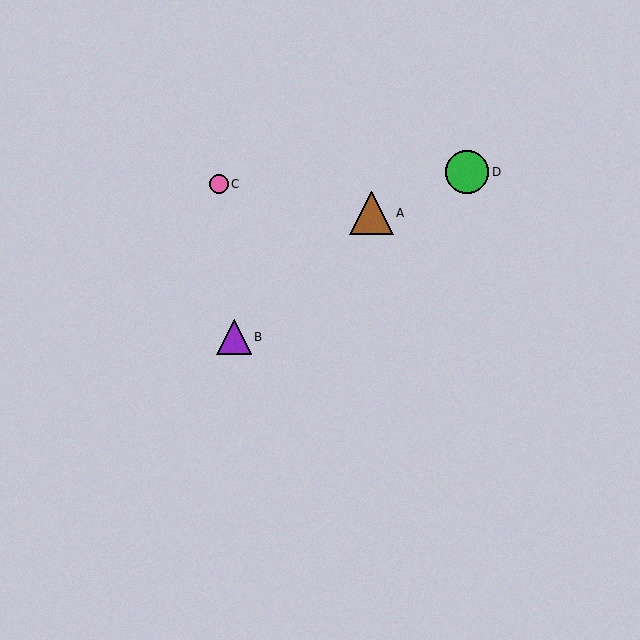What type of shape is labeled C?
Shape C is a pink circle.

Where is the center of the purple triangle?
The center of the purple triangle is at (234, 337).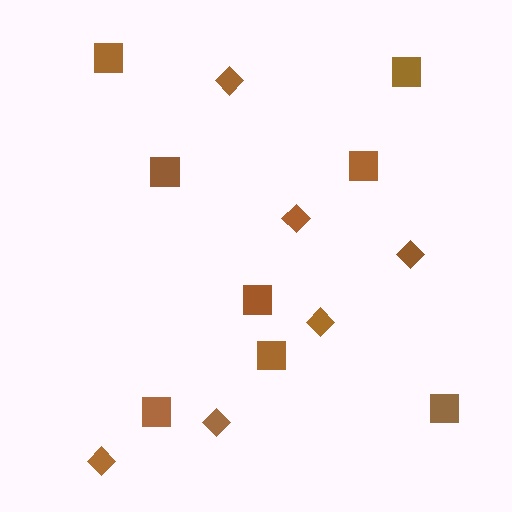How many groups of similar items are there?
There are 2 groups: one group of diamonds (6) and one group of squares (8).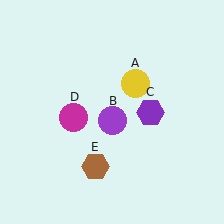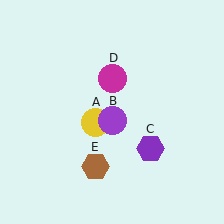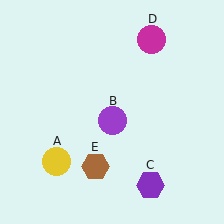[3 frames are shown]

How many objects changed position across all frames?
3 objects changed position: yellow circle (object A), purple hexagon (object C), magenta circle (object D).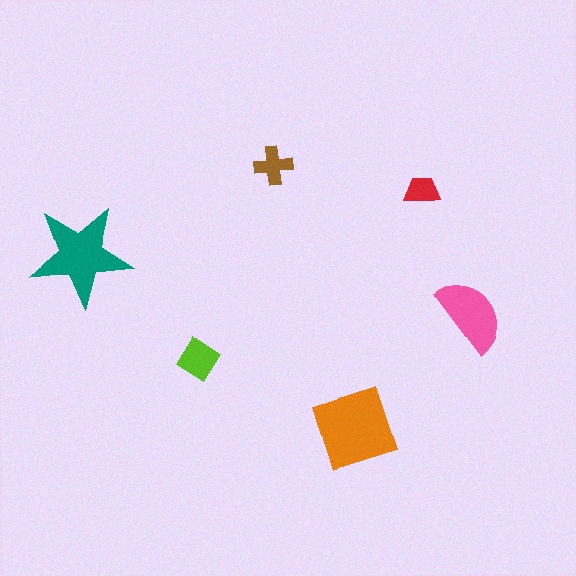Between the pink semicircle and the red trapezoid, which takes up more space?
The pink semicircle.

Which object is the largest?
The orange diamond.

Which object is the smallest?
The red trapezoid.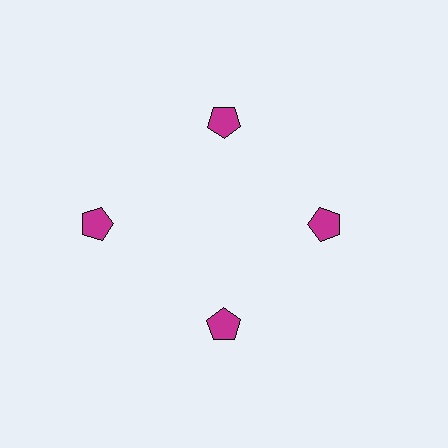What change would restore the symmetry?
The symmetry would be restored by moving it inward, back onto the ring so that all 4 pentagons sit at equal angles and equal distance from the center.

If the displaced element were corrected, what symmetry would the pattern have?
It would have 4-fold rotational symmetry — the pattern would map onto itself every 90 degrees.